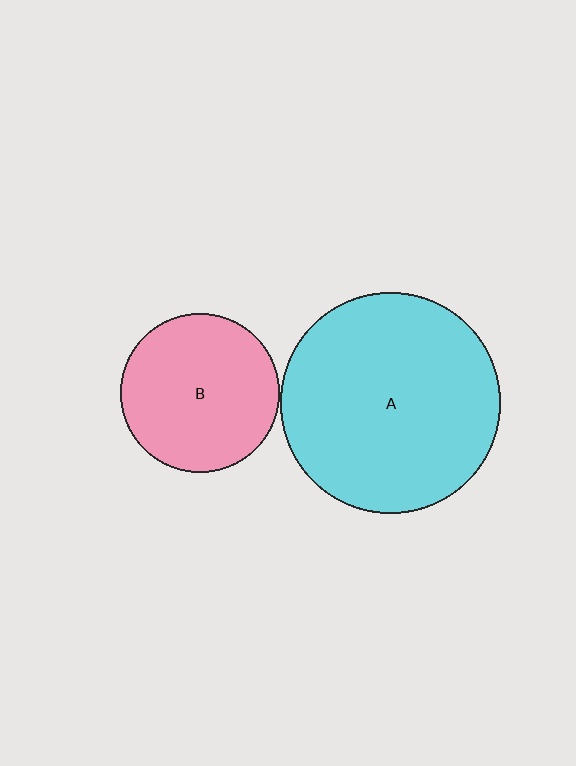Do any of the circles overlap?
No, none of the circles overlap.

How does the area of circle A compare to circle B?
Approximately 1.9 times.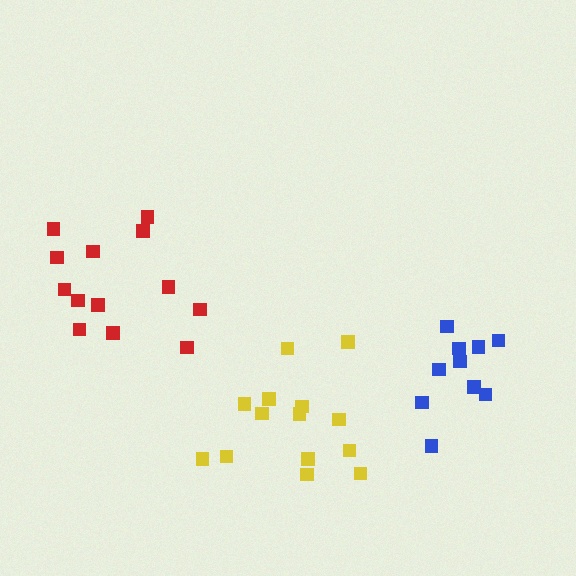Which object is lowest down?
The yellow cluster is bottommost.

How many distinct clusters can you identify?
There are 3 distinct clusters.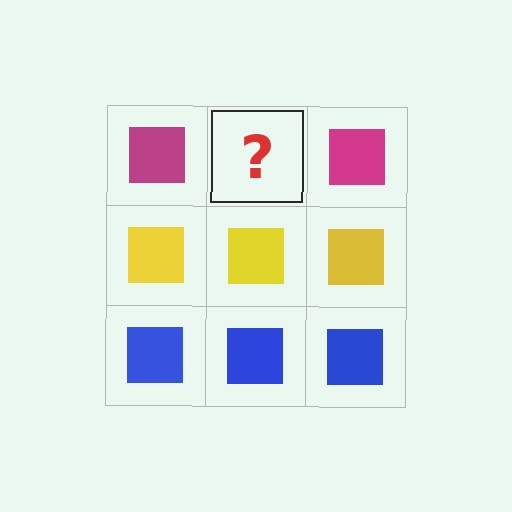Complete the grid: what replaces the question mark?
The question mark should be replaced with a magenta square.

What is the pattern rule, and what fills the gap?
The rule is that each row has a consistent color. The gap should be filled with a magenta square.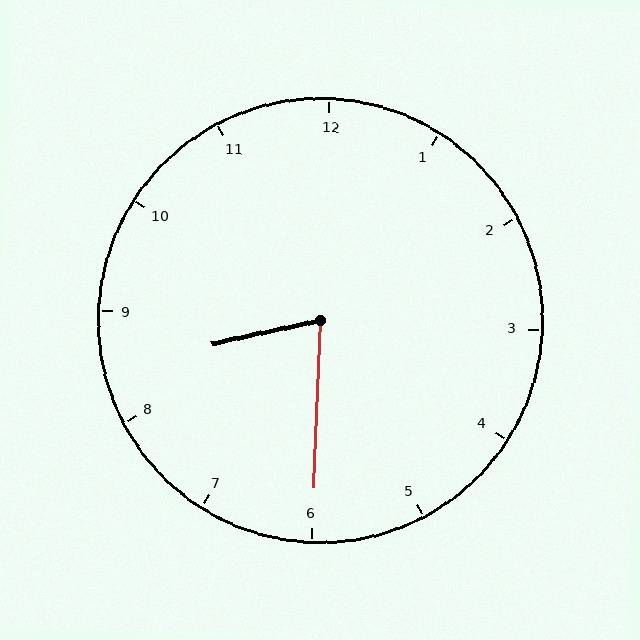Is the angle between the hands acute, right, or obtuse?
It is acute.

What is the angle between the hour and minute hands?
Approximately 75 degrees.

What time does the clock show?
8:30.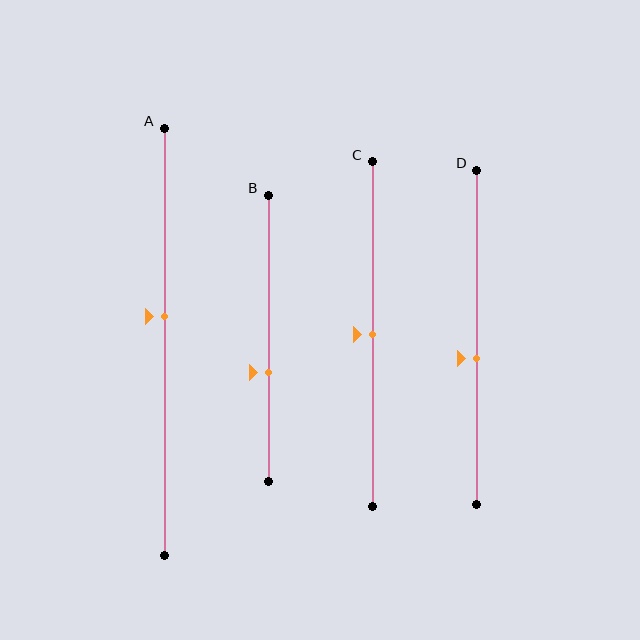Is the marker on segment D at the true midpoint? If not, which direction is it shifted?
No, the marker on segment D is shifted downward by about 6% of the segment length.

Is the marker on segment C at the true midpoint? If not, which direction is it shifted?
Yes, the marker on segment C is at the true midpoint.